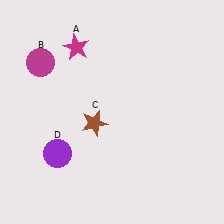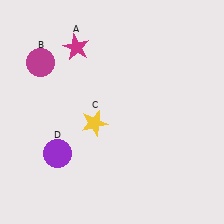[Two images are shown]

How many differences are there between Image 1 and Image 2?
There is 1 difference between the two images.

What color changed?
The star (C) changed from brown in Image 1 to yellow in Image 2.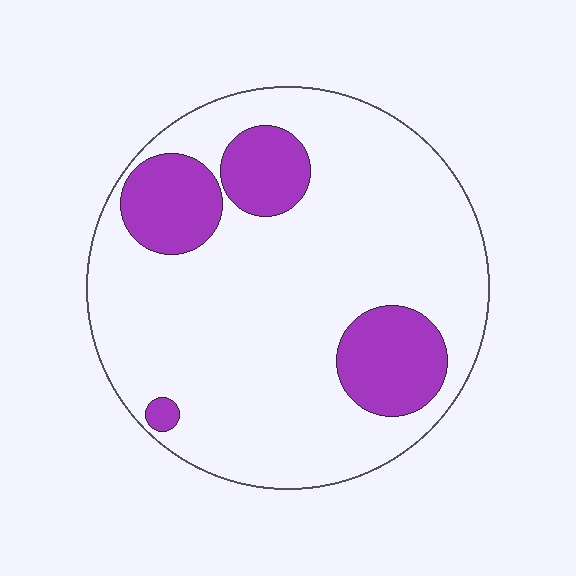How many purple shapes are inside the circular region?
4.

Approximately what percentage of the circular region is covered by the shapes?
Approximately 20%.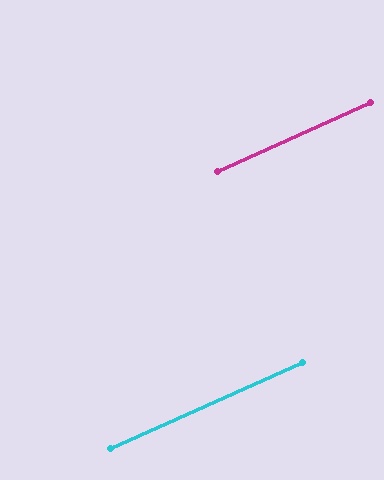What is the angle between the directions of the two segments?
Approximately 0 degrees.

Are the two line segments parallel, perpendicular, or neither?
Parallel — their directions differ by only 0.0°.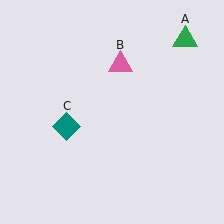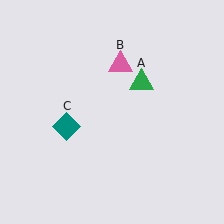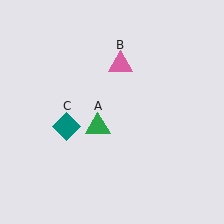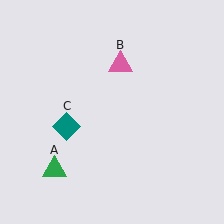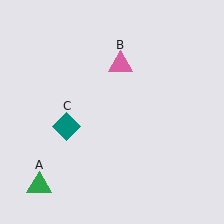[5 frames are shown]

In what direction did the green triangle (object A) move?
The green triangle (object A) moved down and to the left.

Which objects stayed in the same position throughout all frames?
Pink triangle (object B) and teal diamond (object C) remained stationary.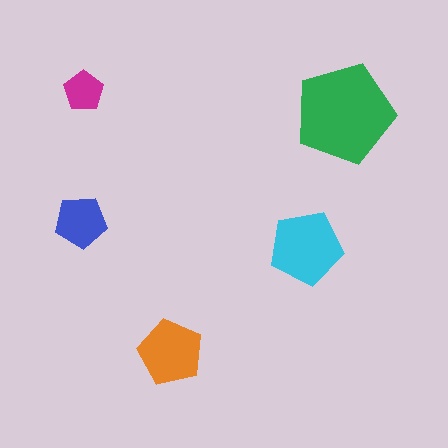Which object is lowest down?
The orange pentagon is bottommost.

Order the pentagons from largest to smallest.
the green one, the cyan one, the orange one, the blue one, the magenta one.